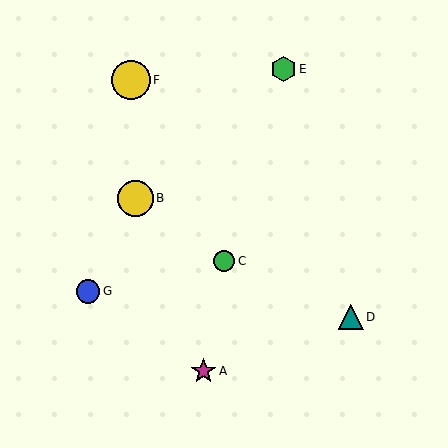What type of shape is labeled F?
Shape F is a yellow circle.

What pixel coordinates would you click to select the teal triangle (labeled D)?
Click at (351, 317) to select the teal triangle D.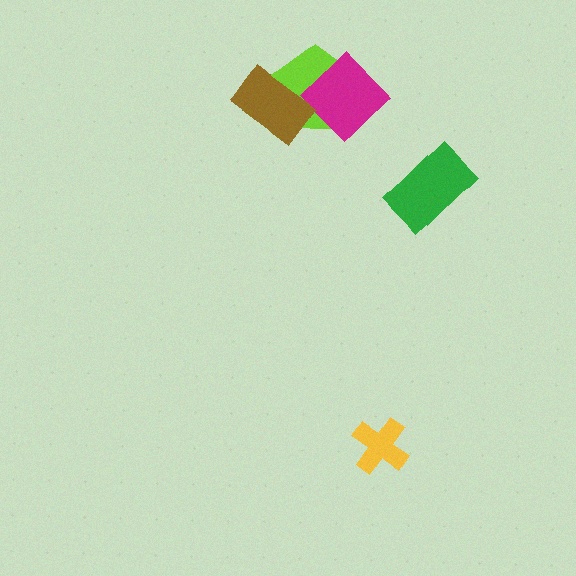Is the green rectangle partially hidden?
No, no other shape covers it.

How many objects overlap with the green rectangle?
0 objects overlap with the green rectangle.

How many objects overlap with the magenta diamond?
1 object overlaps with the magenta diamond.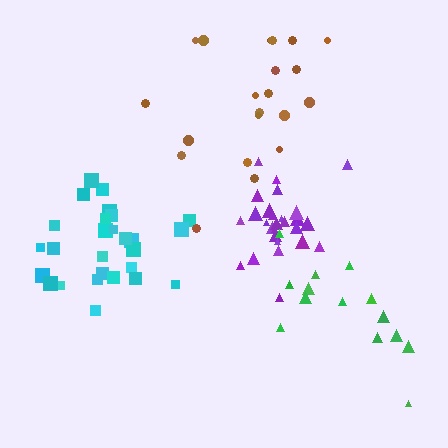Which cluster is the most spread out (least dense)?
Green.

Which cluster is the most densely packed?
Purple.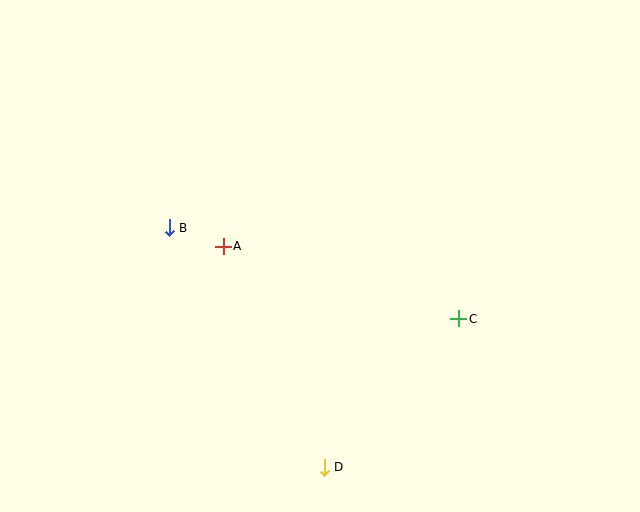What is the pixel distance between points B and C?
The distance between B and C is 303 pixels.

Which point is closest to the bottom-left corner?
Point D is closest to the bottom-left corner.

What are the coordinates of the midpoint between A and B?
The midpoint between A and B is at (196, 237).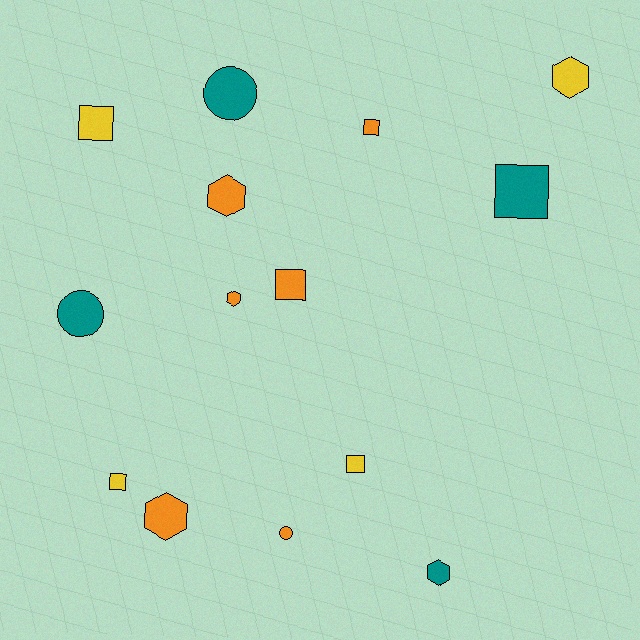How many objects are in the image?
There are 14 objects.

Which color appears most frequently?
Orange, with 6 objects.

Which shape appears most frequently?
Square, with 6 objects.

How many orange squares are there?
There are 2 orange squares.